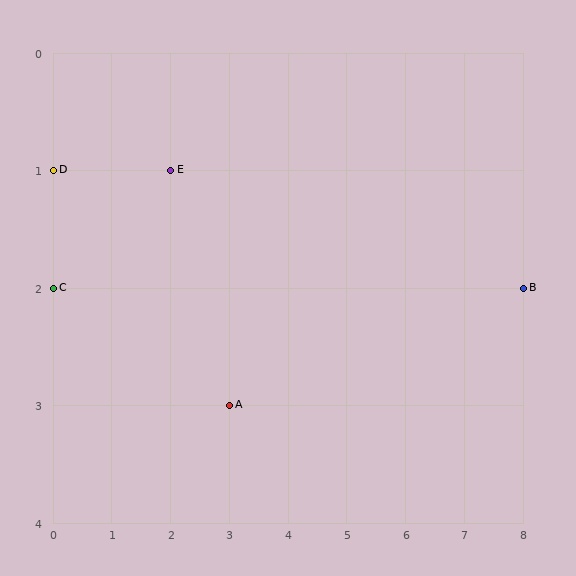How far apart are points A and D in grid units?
Points A and D are 3 columns and 2 rows apart (about 3.6 grid units diagonally).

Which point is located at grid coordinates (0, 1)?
Point D is at (0, 1).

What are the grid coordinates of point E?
Point E is at grid coordinates (2, 1).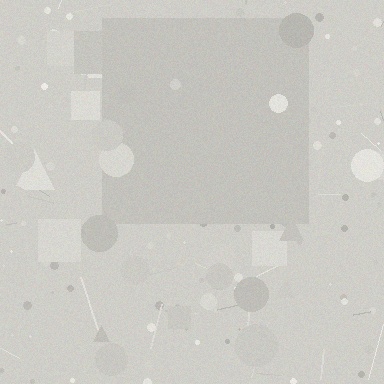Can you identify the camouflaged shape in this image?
The camouflaged shape is a square.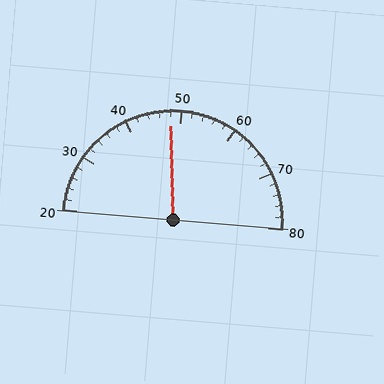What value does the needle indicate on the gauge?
The needle indicates approximately 48.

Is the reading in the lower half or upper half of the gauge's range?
The reading is in the lower half of the range (20 to 80).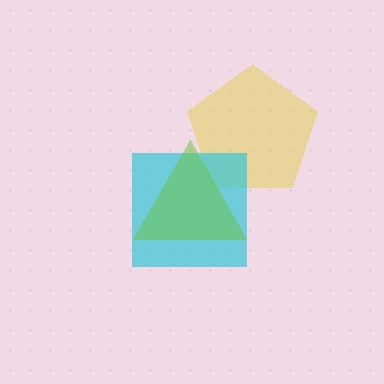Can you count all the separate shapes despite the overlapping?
Yes, there are 3 separate shapes.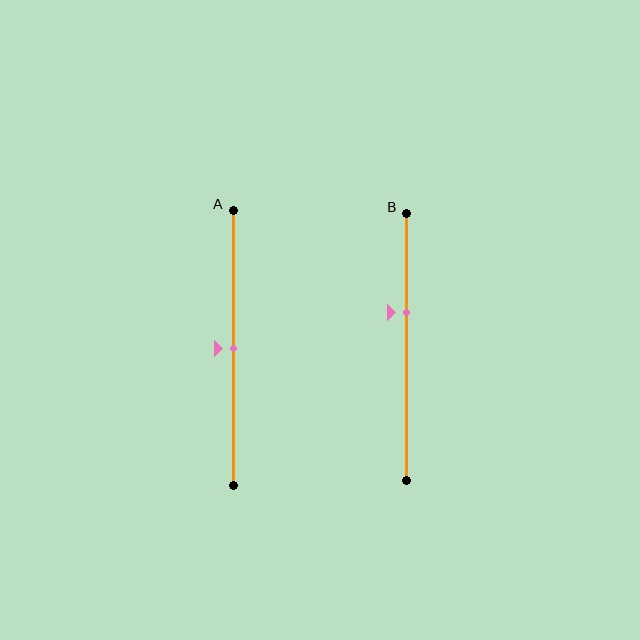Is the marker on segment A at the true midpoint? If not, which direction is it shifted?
Yes, the marker on segment A is at the true midpoint.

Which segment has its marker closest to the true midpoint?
Segment A has its marker closest to the true midpoint.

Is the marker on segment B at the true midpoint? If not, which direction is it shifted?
No, the marker on segment B is shifted upward by about 13% of the segment length.